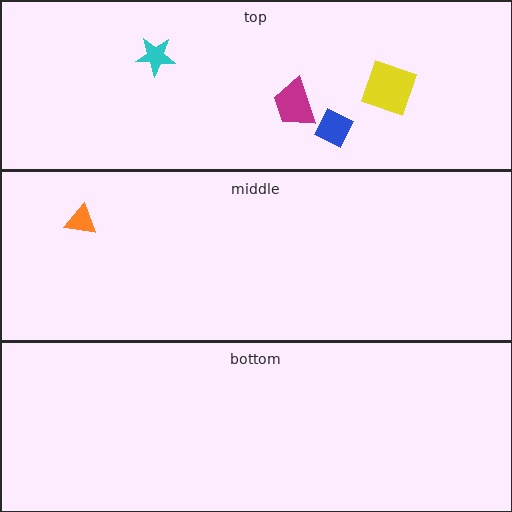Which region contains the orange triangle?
The middle region.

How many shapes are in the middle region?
1.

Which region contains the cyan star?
The top region.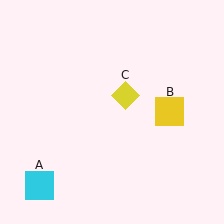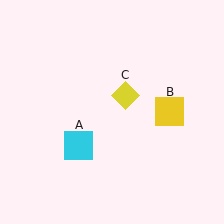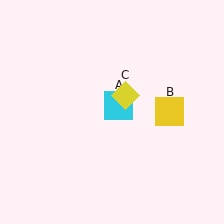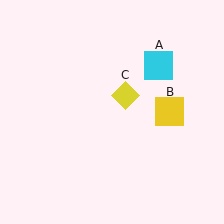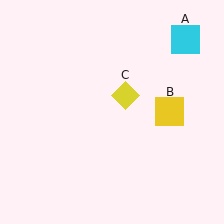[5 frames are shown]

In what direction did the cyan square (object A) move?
The cyan square (object A) moved up and to the right.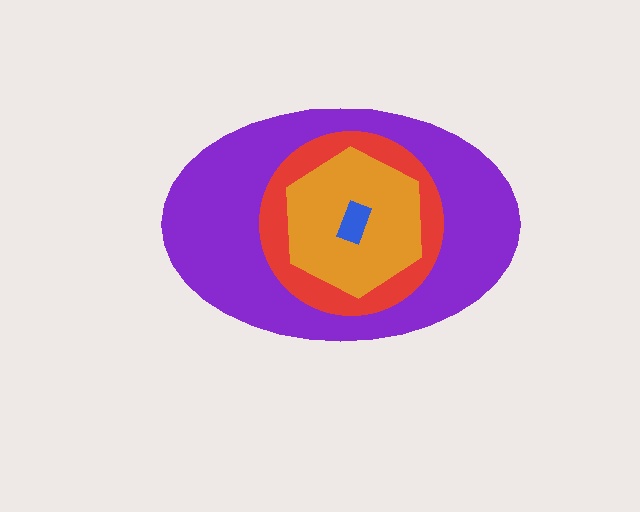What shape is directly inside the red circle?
The orange hexagon.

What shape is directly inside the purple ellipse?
The red circle.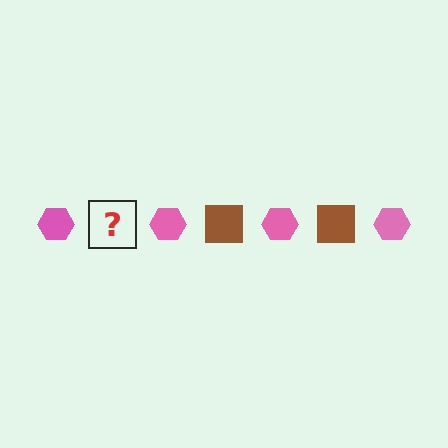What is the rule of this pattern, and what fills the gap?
The rule is that the pattern alternates between pink hexagon and brown square. The gap should be filled with a brown square.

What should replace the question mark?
The question mark should be replaced with a brown square.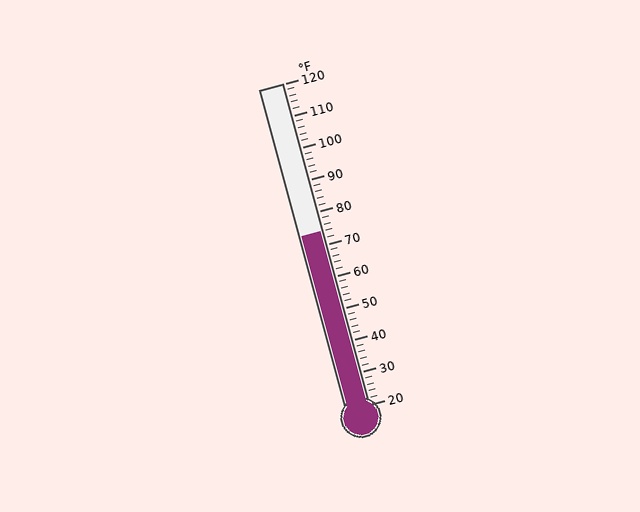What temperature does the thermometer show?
The thermometer shows approximately 74°F.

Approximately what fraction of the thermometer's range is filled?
The thermometer is filled to approximately 55% of its range.